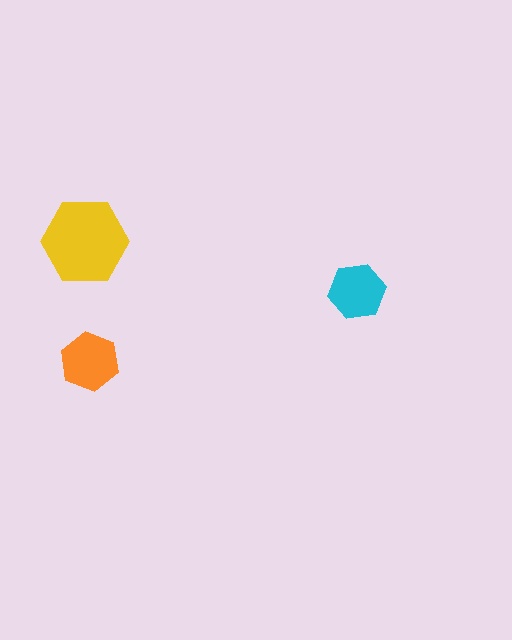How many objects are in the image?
There are 3 objects in the image.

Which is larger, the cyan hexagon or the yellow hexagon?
The yellow one.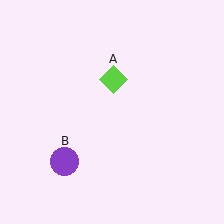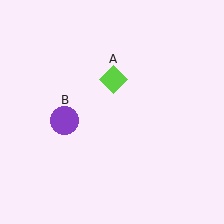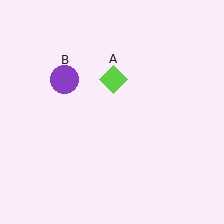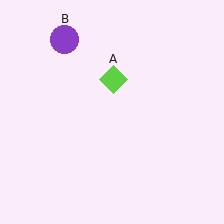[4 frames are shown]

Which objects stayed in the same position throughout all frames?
Lime diamond (object A) remained stationary.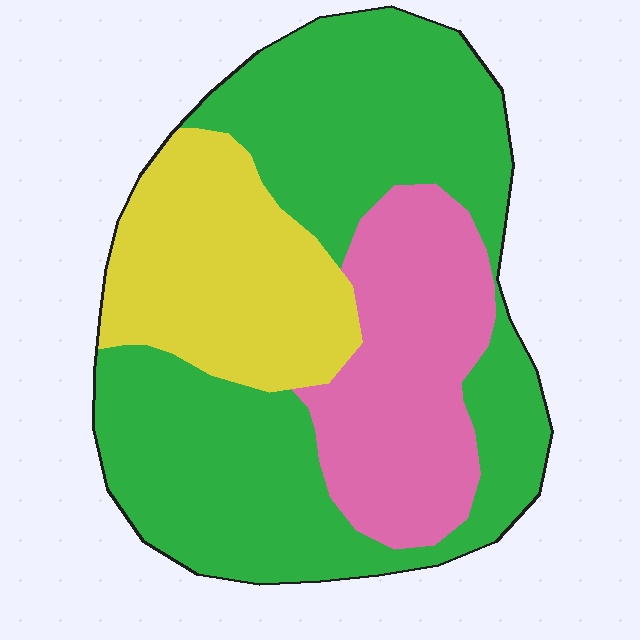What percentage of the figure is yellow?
Yellow takes up between a sixth and a third of the figure.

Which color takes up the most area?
Green, at roughly 55%.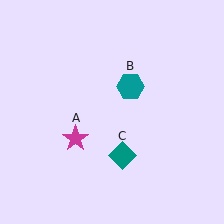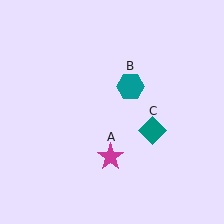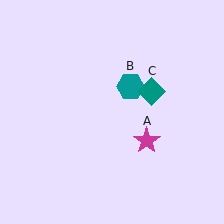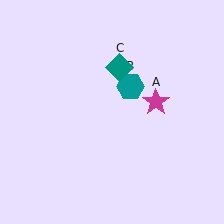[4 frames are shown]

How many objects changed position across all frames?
2 objects changed position: magenta star (object A), teal diamond (object C).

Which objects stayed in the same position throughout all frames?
Teal hexagon (object B) remained stationary.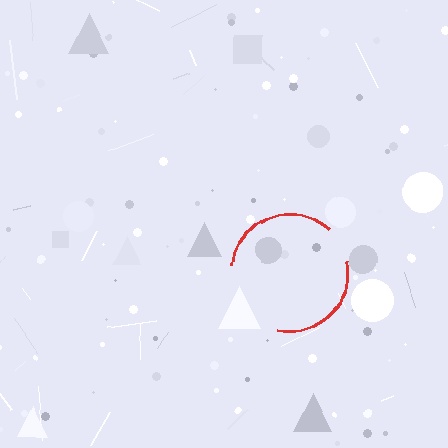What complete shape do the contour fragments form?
The contour fragments form a circle.